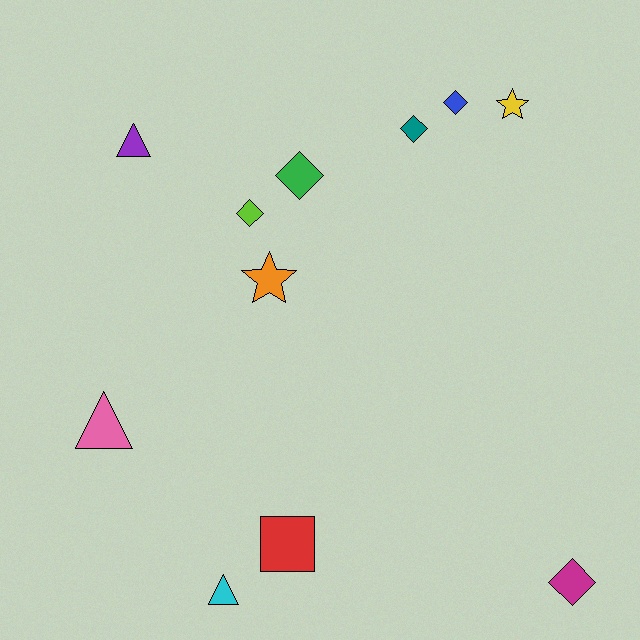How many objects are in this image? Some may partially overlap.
There are 11 objects.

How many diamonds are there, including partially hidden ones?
There are 5 diamonds.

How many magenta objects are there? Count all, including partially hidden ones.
There is 1 magenta object.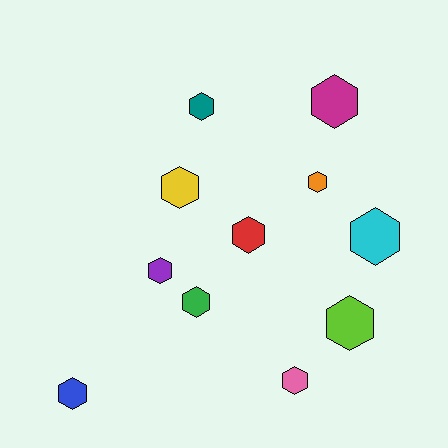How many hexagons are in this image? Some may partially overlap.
There are 11 hexagons.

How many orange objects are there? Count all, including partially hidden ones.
There is 1 orange object.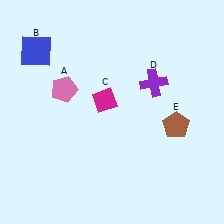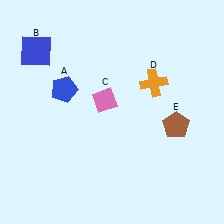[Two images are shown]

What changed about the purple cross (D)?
In Image 1, D is purple. In Image 2, it changed to orange.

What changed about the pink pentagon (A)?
In Image 1, A is pink. In Image 2, it changed to blue.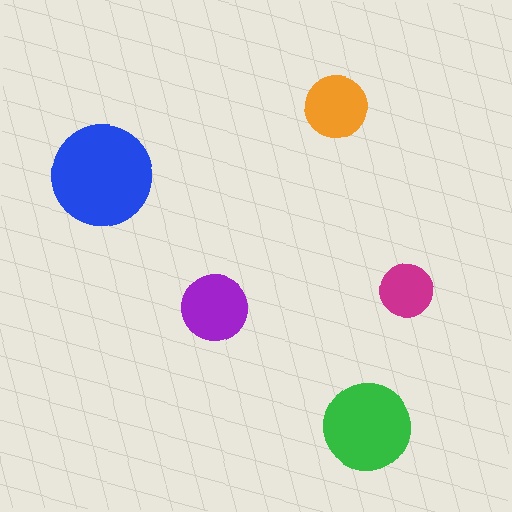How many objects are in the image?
There are 5 objects in the image.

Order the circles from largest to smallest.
the blue one, the green one, the purple one, the orange one, the magenta one.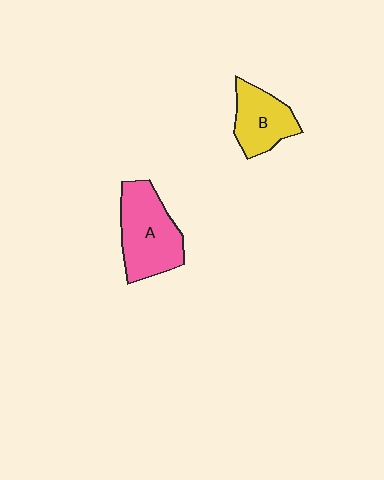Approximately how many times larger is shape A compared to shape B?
Approximately 1.4 times.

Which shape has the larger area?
Shape A (pink).